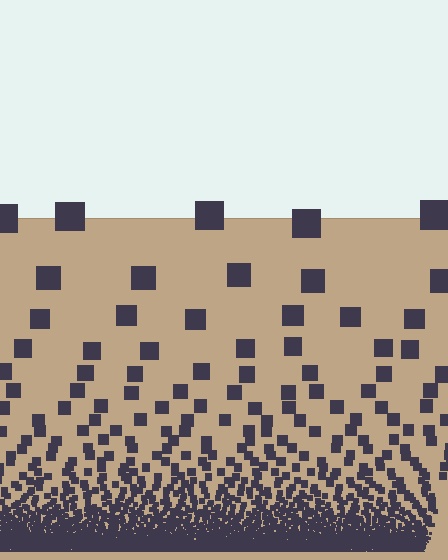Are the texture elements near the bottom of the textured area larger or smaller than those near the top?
Smaller. The gradient is inverted — elements near the bottom are smaller and denser.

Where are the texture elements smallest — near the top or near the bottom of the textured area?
Near the bottom.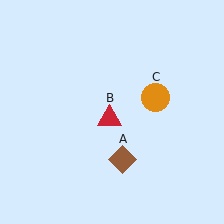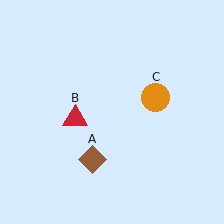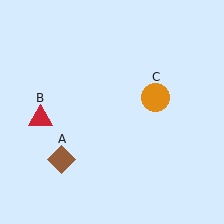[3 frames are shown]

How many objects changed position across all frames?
2 objects changed position: brown diamond (object A), red triangle (object B).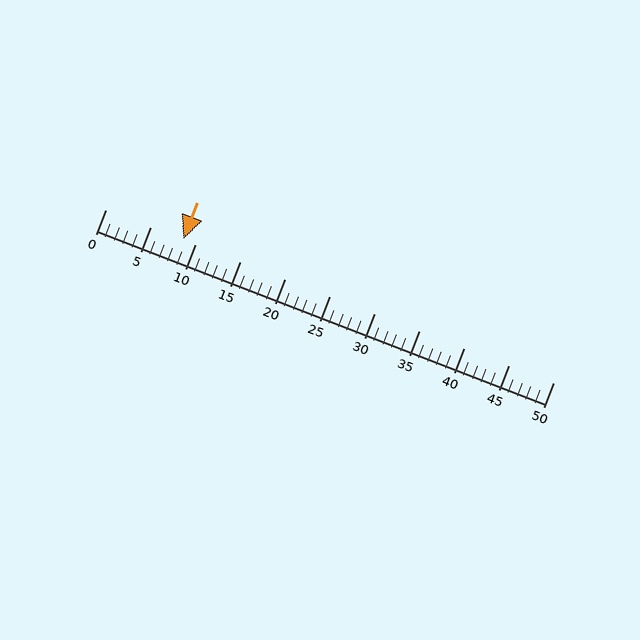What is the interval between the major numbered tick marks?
The major tick marks are spaced 5 units apart.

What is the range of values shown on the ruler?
The ruler shows values from 0 to 50.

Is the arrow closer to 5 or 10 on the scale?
The arrow is closer to 10.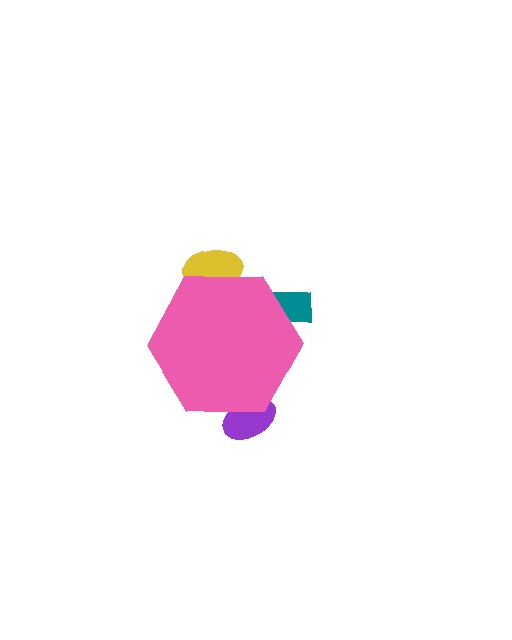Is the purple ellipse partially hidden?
Yes, the purple ellipse is partially hidden behind the pink hexagon.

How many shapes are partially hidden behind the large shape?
3 shapes are partially hidden.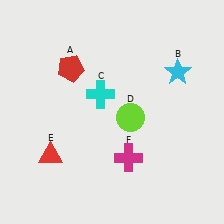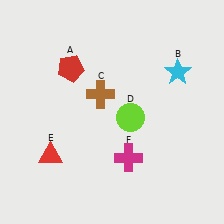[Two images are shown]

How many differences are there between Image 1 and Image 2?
There is 1 difference between the two images.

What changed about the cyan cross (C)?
In Image 1, C is cyan. In Image 2, it changed to brown.